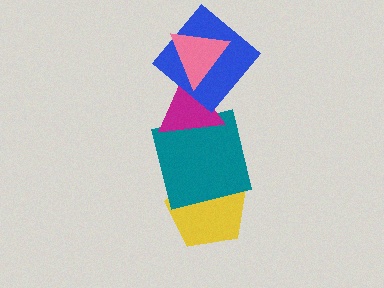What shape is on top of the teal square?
The magenta triangle is on top of the teal square.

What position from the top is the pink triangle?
The pink triangle is 1st from the top.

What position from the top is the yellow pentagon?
The yellow pentagon is 5th from the top.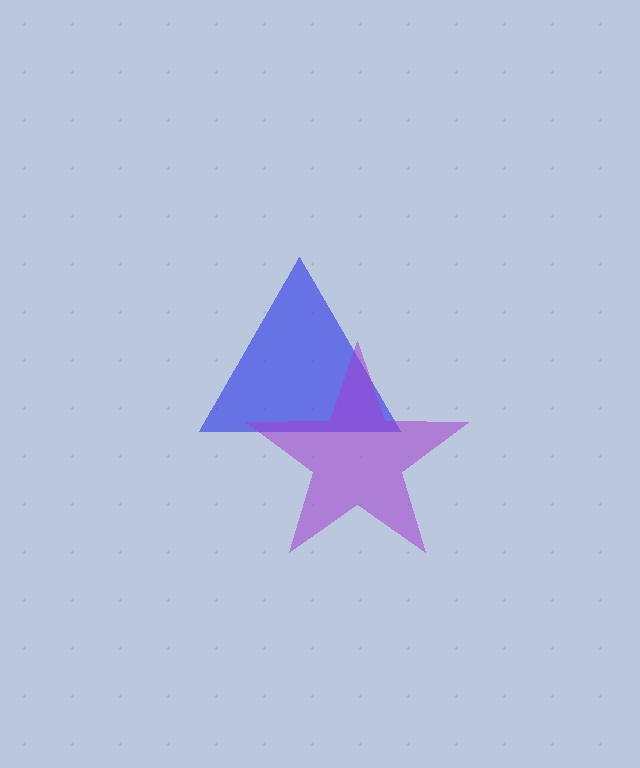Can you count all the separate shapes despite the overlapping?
Yes, there are 2 separate shapes.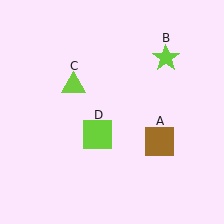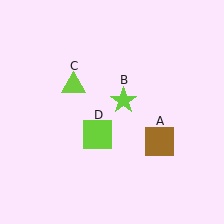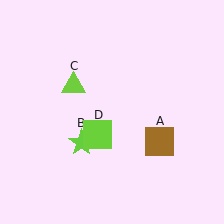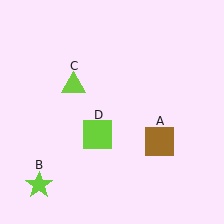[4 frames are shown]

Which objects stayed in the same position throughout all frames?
Brown square (object A) and lime triangle (object C) and lime square (object D) remained stationary.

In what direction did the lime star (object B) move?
The lime star (object B) moved down and to the left.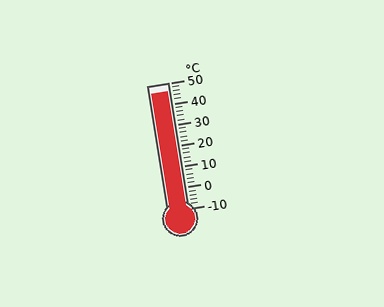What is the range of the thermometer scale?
The thermometer scale ranges from -10°C to 50°C.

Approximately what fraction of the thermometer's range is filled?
The thermometer is filled to approximately 95% of its range.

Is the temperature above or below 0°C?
The temperature is above 0°C.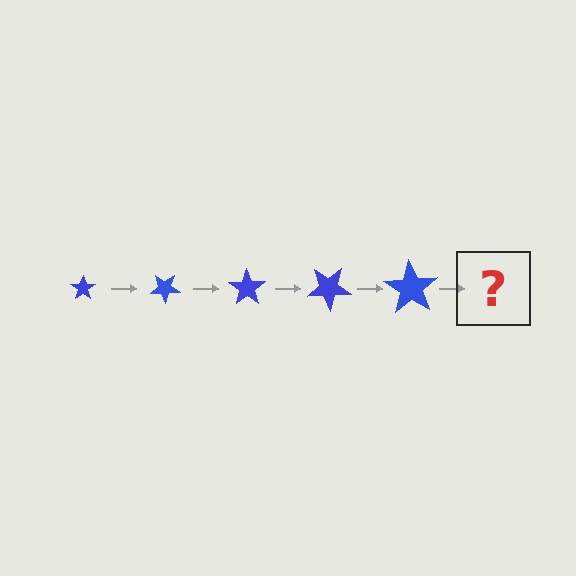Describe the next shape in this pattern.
It should be a star, larger than the previous one and rotated 175 degrees from the start.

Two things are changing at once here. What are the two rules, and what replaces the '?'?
The two rules are that the star grows larger each step and it rotates 35 degrees each step. The '?' should be a star, larger than the previous one and rotated 175 degrees from the start.